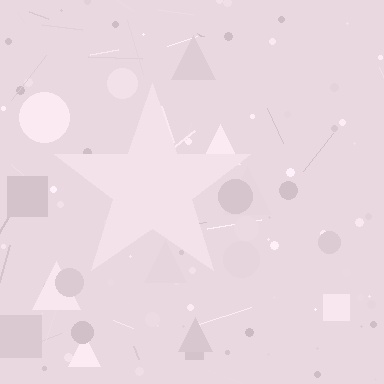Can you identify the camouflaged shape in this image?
The camouflaged shape is a star.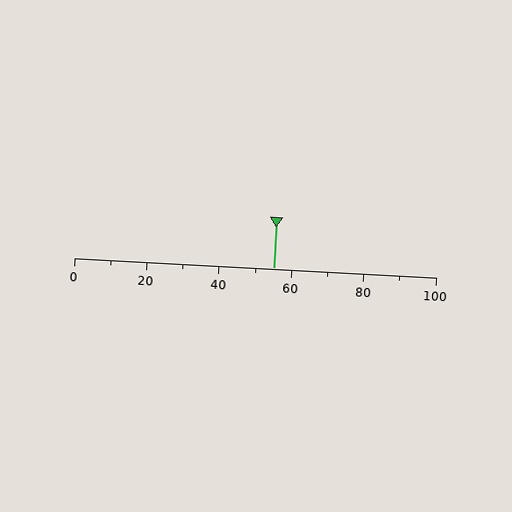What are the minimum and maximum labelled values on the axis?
The axis runs from 0 to 100.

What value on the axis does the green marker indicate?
The marker indicates approximately 55.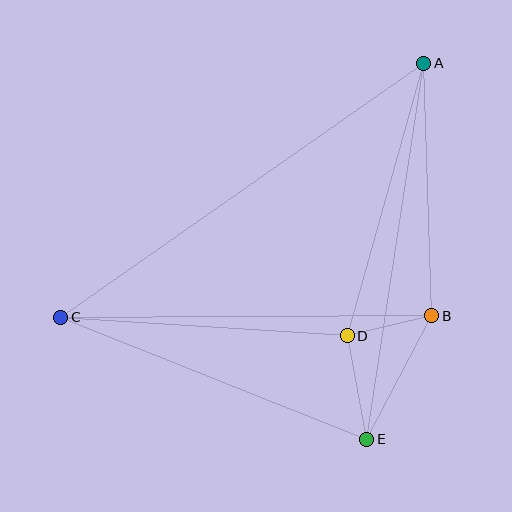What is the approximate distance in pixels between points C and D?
The distance between C and D is approximately 287 pixels.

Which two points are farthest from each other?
Points A and C are farthest from each other.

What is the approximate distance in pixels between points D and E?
The distance between D and E is approximately 105 pixels.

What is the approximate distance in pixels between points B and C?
The distance between B and C is approximately 371 pixels.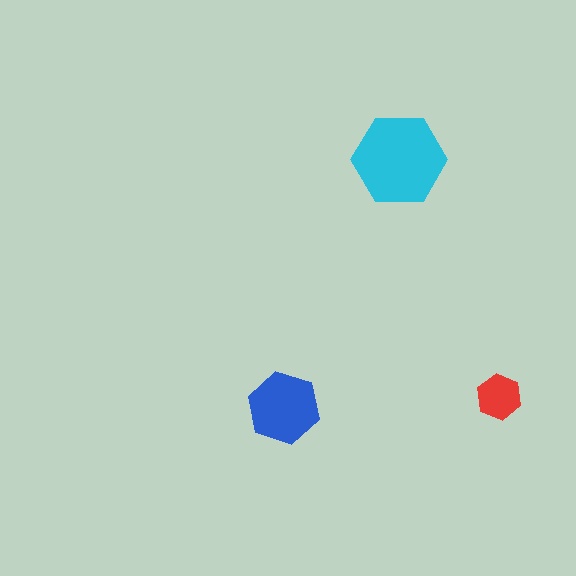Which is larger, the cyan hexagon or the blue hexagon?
The cyan one.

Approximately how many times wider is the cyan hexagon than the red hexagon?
About 2 times wider.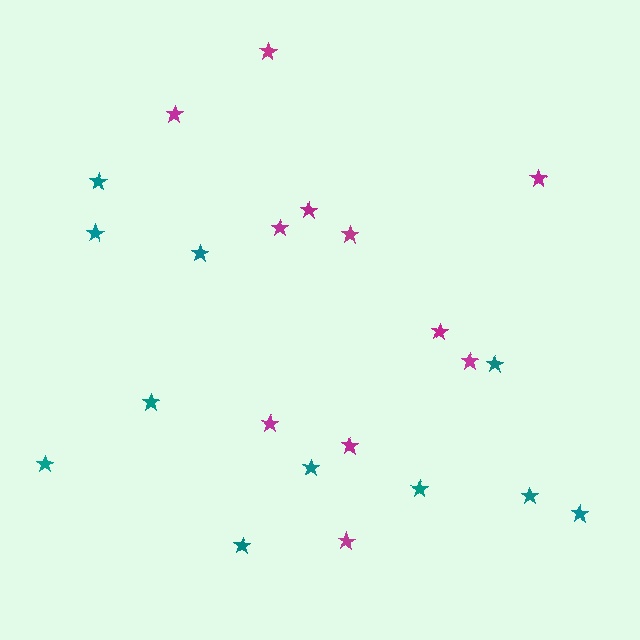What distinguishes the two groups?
There are 2 groups: one group of teal stars (11) and one group of magenta stars (11).